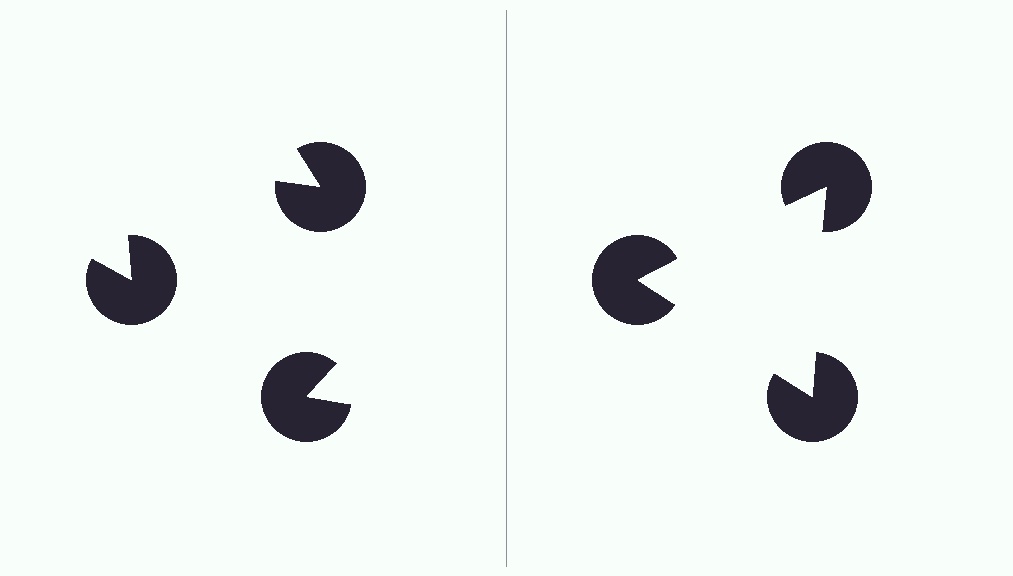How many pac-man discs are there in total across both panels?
6 — 3 on each side.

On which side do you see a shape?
An illusory triangle appears on the right side. On the left side the wedge cuts are rotated, so no coherent shape forms.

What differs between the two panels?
The pac-man discs are positioned identically on both sides; only the wedge orientations differ. On the right they align to a triangle; on the left they are misaligned.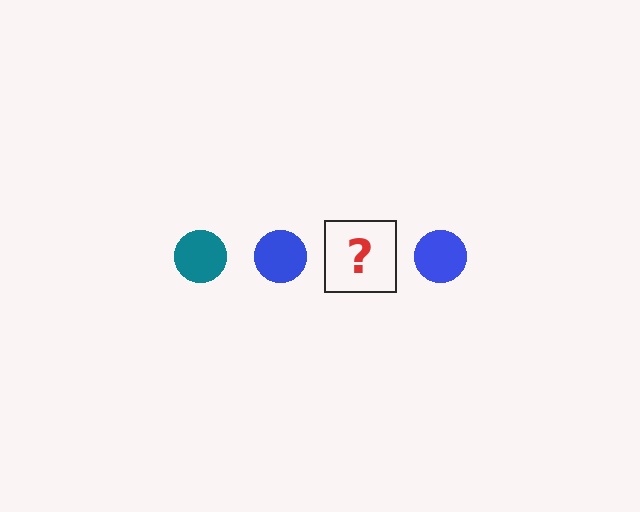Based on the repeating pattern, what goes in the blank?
The blank should be a teal circle.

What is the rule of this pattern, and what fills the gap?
The rule is that the pattern cycles through teal, blue circles. The gap should be filled with a teal circle.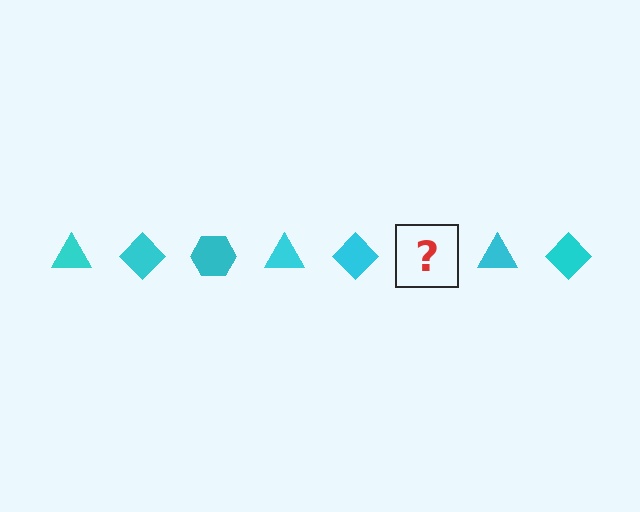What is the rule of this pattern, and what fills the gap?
The rule is that the pattern cycles through triangle, diamond, hexagon shapes in cyan. The gap should be filled with a cyan hexagon.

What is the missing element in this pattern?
The missing element is a cyan hexagon.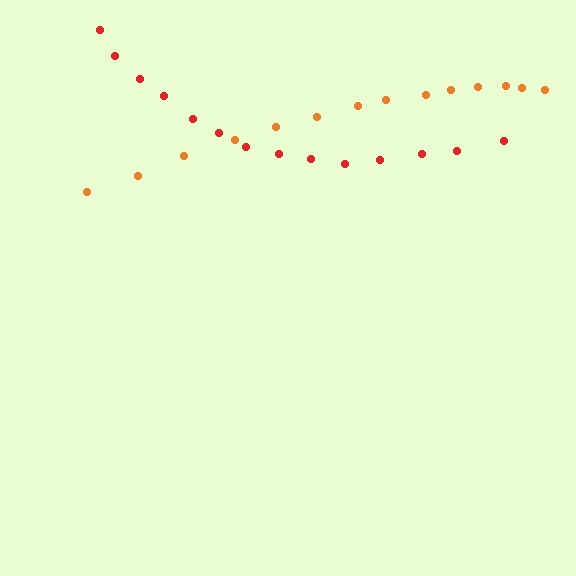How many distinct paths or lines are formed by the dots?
There are 2 distinct paths.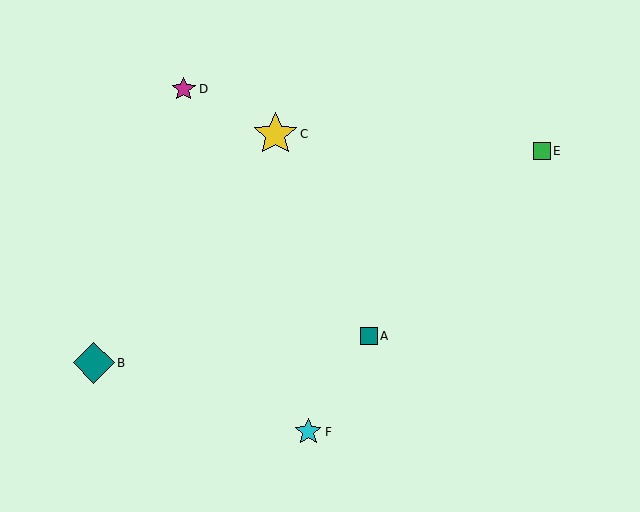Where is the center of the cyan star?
The center of the cyan star is at (308, 432).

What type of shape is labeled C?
Shape C is a yellow star.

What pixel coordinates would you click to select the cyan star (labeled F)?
Click at (308, 432) to select the cyan star F.